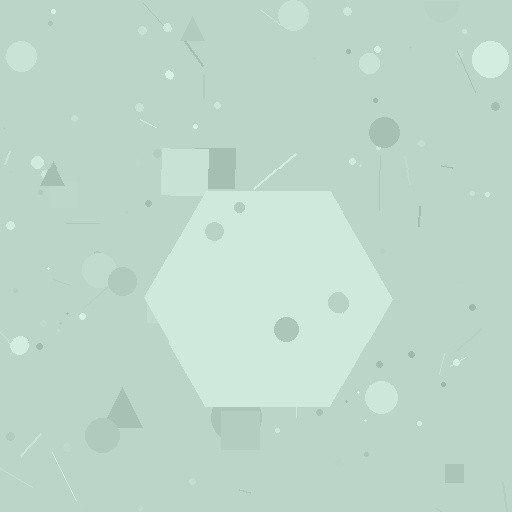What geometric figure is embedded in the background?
A hexagon is embedded in the background.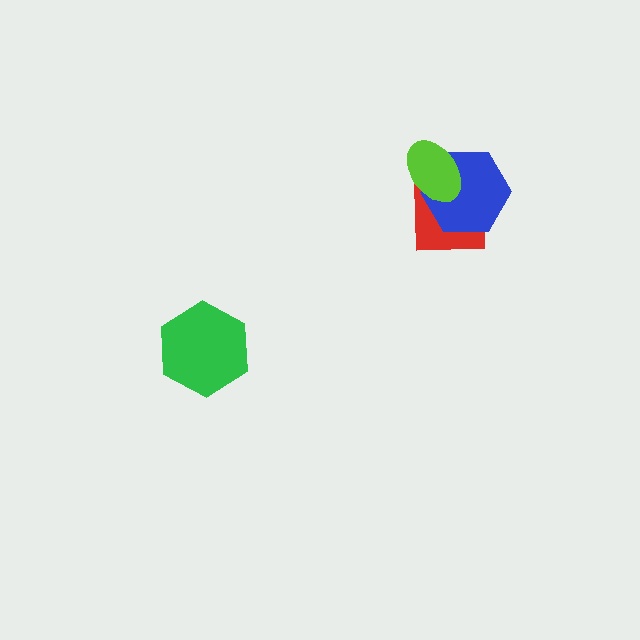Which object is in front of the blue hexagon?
The lime ellipse is in front of the blue hexagon.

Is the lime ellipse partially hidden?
No, no other shape covers it.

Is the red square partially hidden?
Yes, it is partially covered by another shape.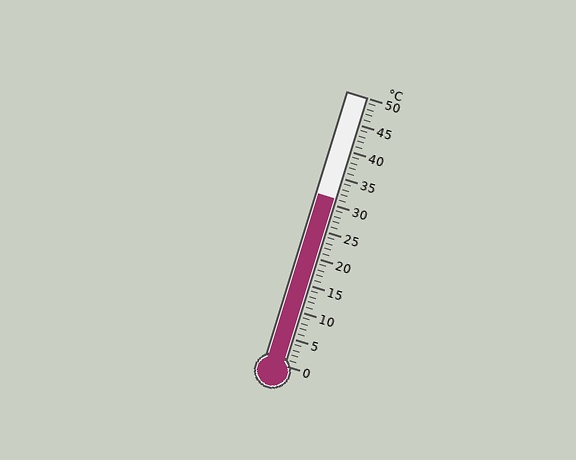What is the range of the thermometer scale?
The thermometer scale ranges from 0°C to 50°C.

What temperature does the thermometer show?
The thermometer shows approximately 31°C.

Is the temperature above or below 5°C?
The temperature is above 5°C.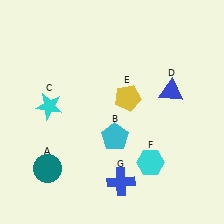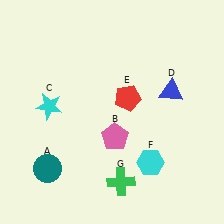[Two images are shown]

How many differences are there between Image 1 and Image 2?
There are 3 differences between the two images.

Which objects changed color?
B changed from cyan to pink. E changed from yellow to red. G changed from blue to green.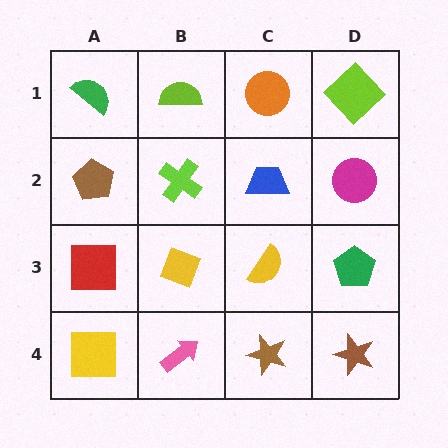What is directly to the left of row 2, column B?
A brown pentagon.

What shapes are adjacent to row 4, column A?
A red square (row 3, column A), a pink arrow (row 4, column B).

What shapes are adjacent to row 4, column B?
A yellow diamond (row 3, column B), a yellow square (row 4, column A), a brown star (row 4, column C).